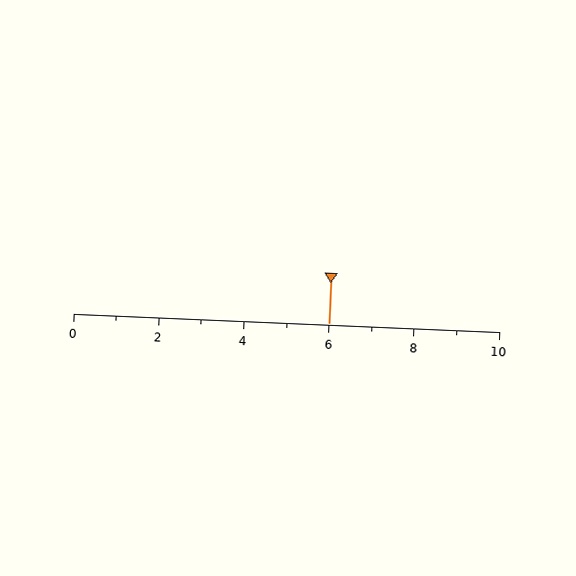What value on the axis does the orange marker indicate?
The marker indicates approximately 6.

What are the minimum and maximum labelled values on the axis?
The axis runs from 0 to 10.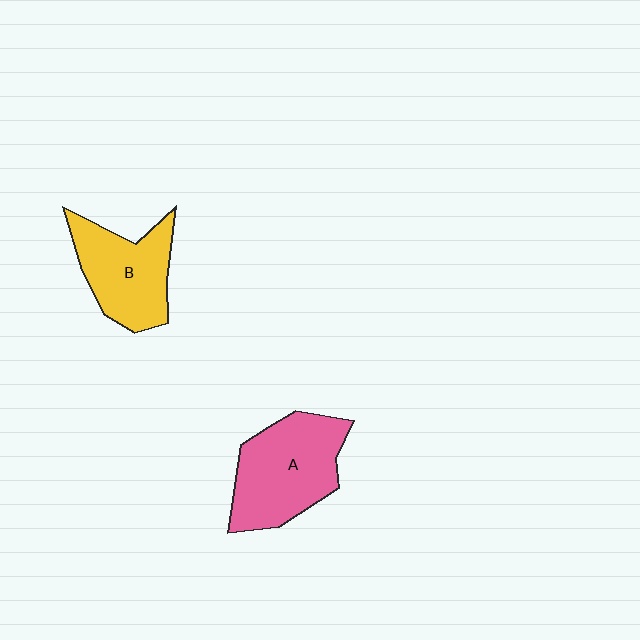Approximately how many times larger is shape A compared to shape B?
Approximately 1.2 times.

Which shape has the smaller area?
Shape B (yellow).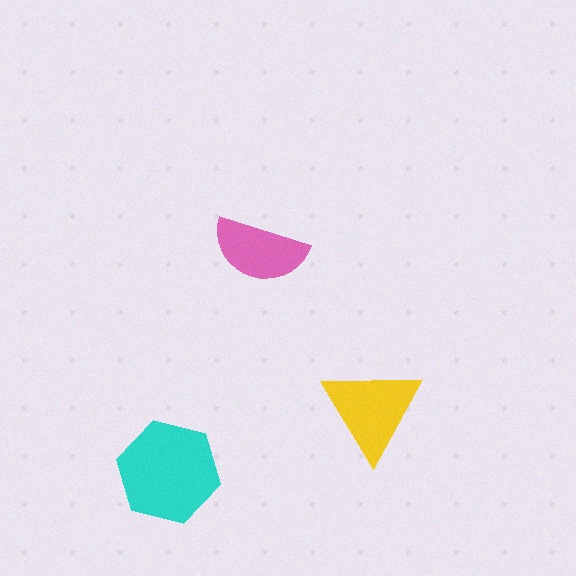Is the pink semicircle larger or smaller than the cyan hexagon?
Smaller.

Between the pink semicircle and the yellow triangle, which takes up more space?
The yellow triangle.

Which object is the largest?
The cyan hexagon.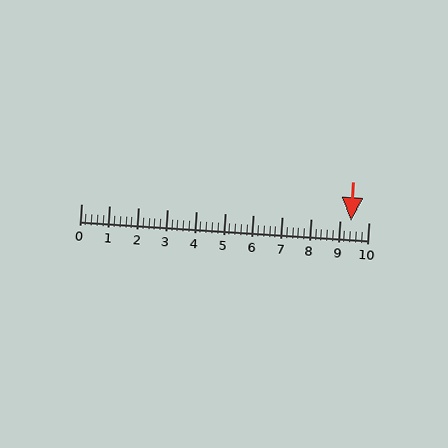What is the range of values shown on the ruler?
The ruler shows values from 0 to 10.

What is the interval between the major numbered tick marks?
The major tick marks are spaced 1 units apart.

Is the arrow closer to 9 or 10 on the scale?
The arrow is closer to 9.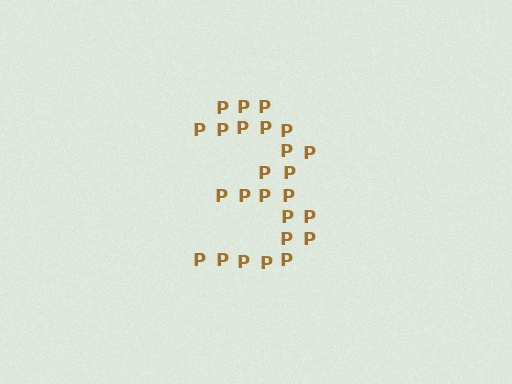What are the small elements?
The small elements are letter P's.